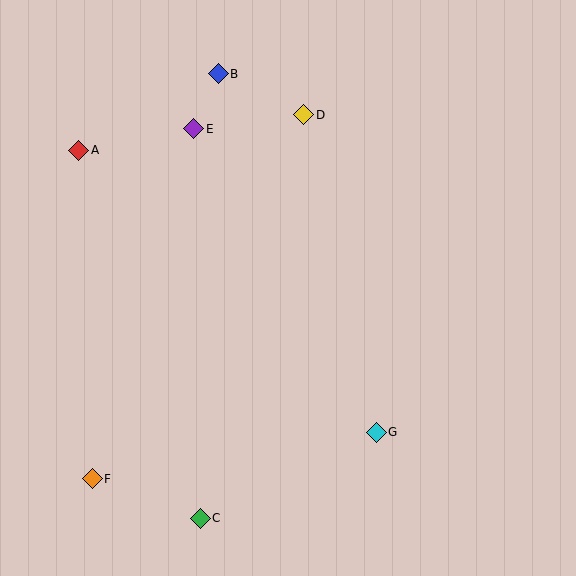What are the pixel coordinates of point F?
Point F is at (92, 479).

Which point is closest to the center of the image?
Point G at (376, 432) is closest to the center.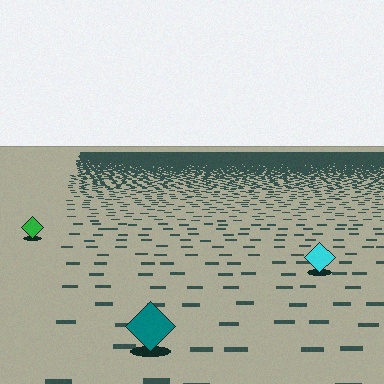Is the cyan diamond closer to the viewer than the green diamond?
Yes. The cyan diamond is closer — you can tell from the texture gradient: the ground texture is coarser near it.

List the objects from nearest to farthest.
From nearest to farthest: the teal diamond, the cyan diamond, the green diamond.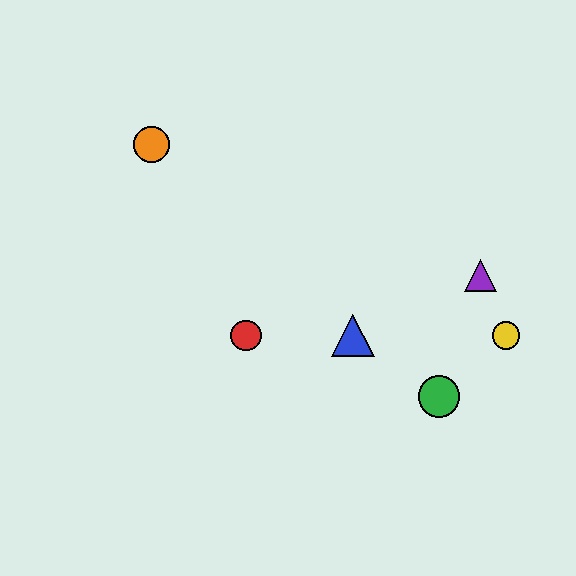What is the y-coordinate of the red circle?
The red circle is at y≈336.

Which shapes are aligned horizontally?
The red circle, the blue triangle, the yellow circle are aligned horizontally.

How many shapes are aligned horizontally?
3 shapes (the red circle, the blue triangle, the yellow circle) are aligned horizontally.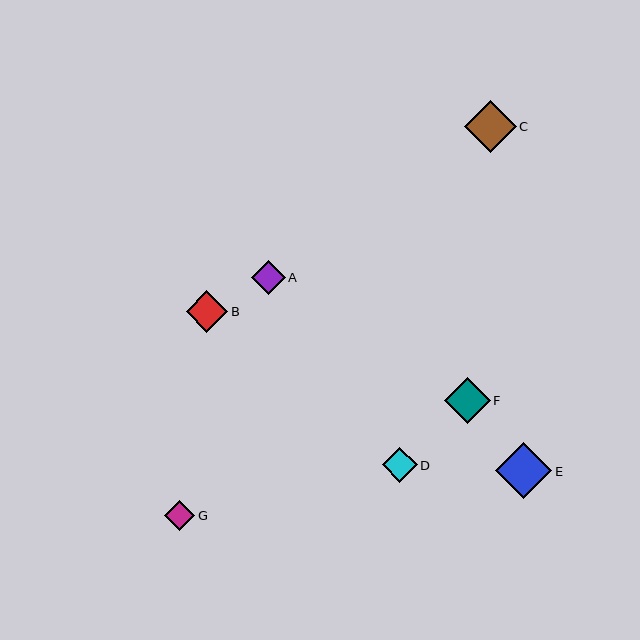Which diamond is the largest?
Diamond E is the largest with a size of approximately 56 pixels.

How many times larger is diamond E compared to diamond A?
Diamond E is approximately 1.7 times the size of diamond A.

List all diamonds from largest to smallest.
From largest to smallest: E, C, F, B, D, A, G.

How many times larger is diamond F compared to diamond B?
Diamond F is approximately 1.1 times the size of diamond B.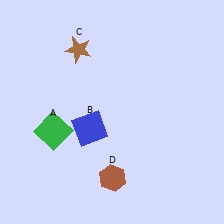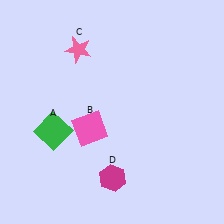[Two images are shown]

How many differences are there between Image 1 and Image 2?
There are 3 differences between the two images.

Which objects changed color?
B changed from blue to pink. C changed from brown to pink. D changed from brown to magenta.